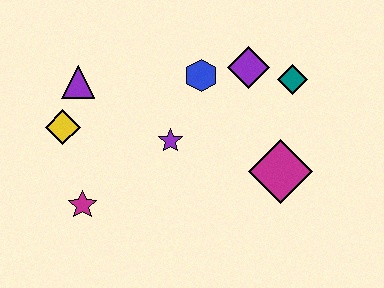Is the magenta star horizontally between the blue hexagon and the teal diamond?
No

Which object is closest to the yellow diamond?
The purple triangle is closest to the yellow diamond.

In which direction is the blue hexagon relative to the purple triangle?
The blue hexagon is to the right of the purple triangle.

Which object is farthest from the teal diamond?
The magenta star is farthest from the teal diamond.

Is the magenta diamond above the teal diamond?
No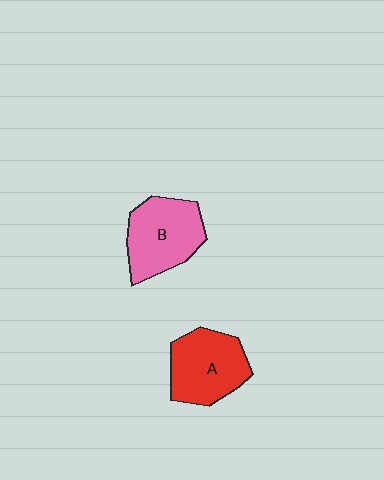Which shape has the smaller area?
Shape A (red).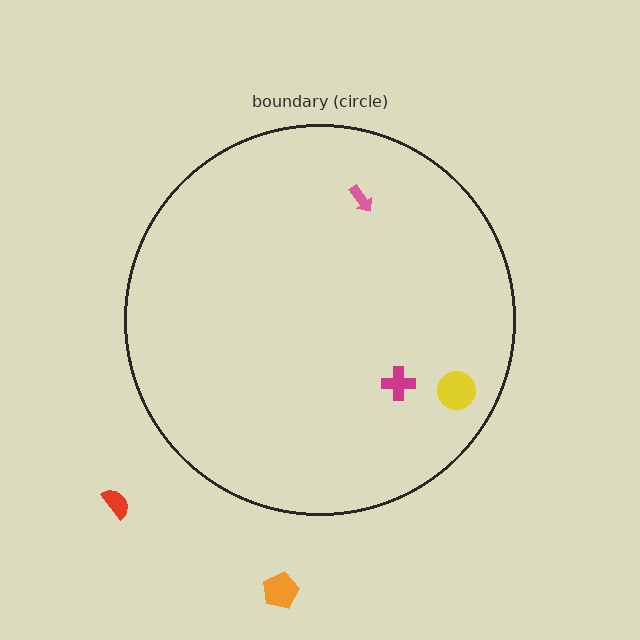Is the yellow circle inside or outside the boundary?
Inside.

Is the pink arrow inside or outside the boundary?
Inside.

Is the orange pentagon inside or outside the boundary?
Outside.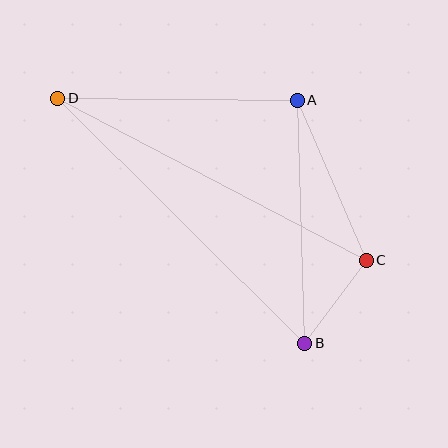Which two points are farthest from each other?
Points C and D are farthest from each other.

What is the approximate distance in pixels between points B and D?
The distance between B and D is approximately 348 pixels.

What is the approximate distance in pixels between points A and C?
The distance between A and C is approximately 174 pixels.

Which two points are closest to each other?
Points B and C are closest to each other.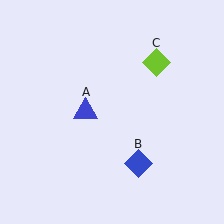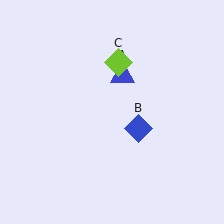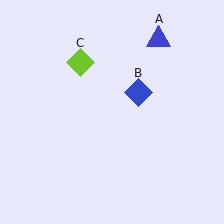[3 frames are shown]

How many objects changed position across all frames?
3 objects changed position: blue triangle (object A), blue diamond (object B), lime diamond (object C).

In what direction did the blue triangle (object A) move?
The blue triangle (object A) moved up and to the right.